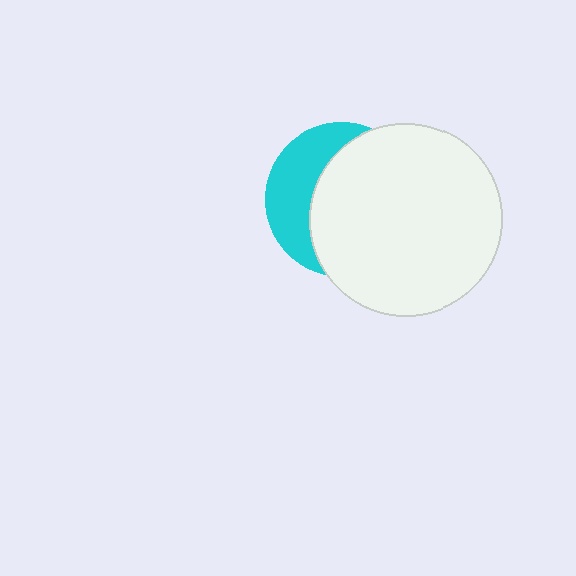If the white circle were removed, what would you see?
You would see the complete cyan circle.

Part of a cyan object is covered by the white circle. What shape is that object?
It is a circle.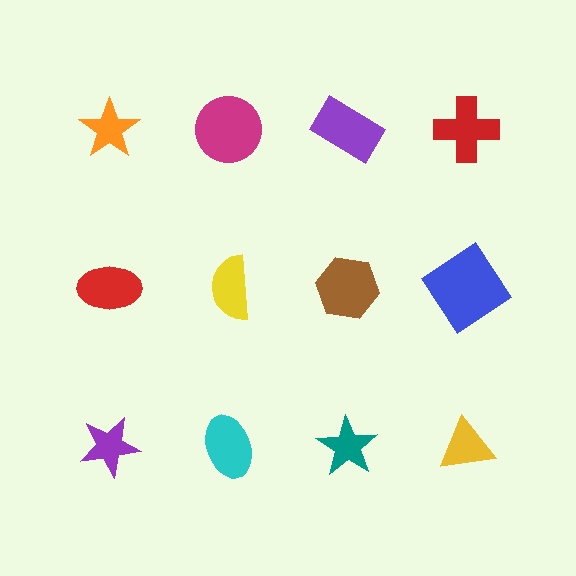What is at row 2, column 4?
A blue diamond.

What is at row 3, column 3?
A teal star.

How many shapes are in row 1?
4 shapes.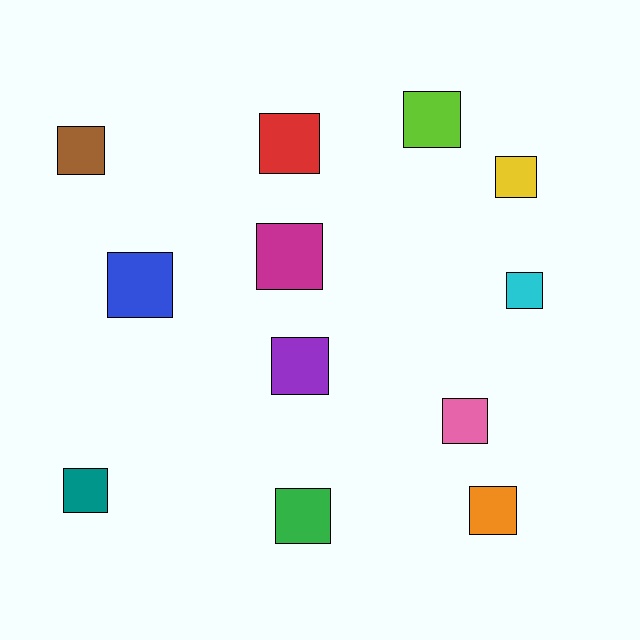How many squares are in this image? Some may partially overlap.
There are 12 squares.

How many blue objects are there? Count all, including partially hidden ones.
There is 1 blue object.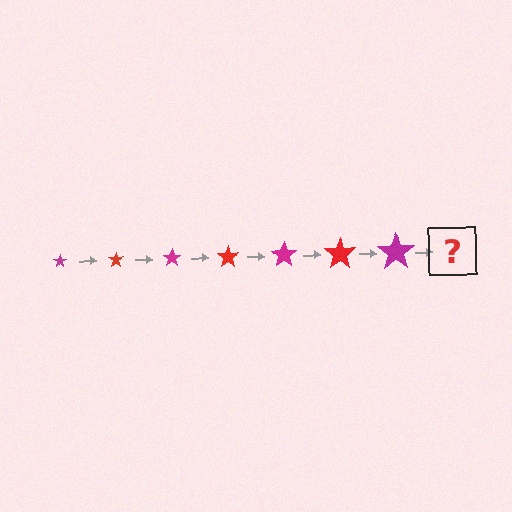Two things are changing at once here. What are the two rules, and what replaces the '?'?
The two rules are that the star grows larger each step and the color cycles through magenta and red. The '?' should be a red star, larger than the previous one.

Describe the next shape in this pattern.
It should be a red star, larger than the previous one.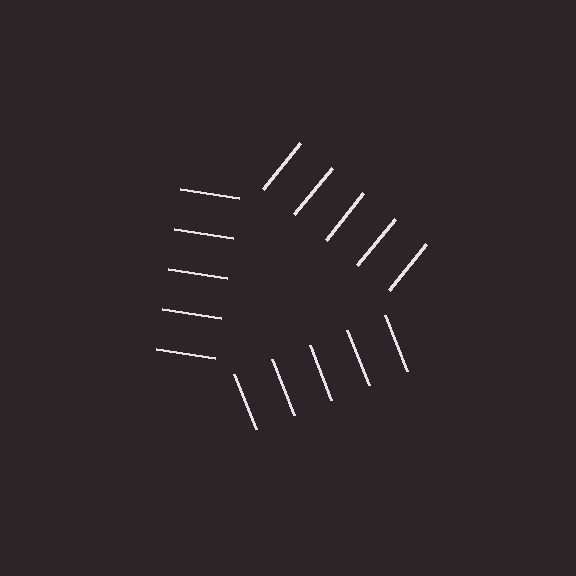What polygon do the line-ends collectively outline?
An illusory triangle — the line segments terminate on its edges but no continuous stroke is drawn.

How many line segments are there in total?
15 — 5 along each of the 3 edges.